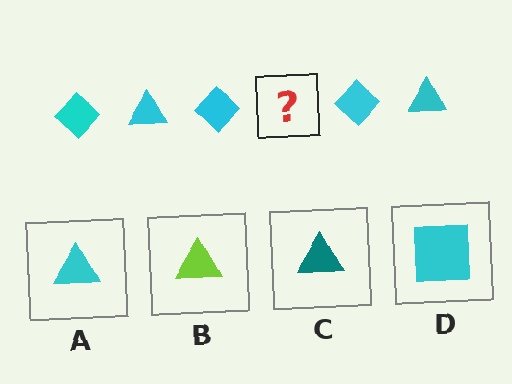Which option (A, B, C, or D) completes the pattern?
A.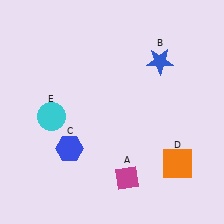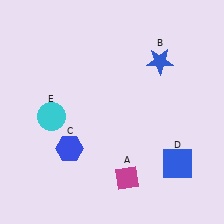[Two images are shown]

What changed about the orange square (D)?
In Image 1, D is orange. In Image 2, it changed to blue.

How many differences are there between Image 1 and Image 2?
There is 1 difference between the two images.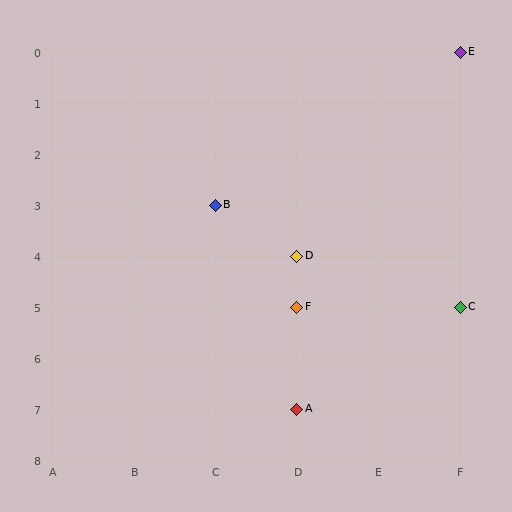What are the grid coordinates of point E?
Point E is at grid coordinates (F, 0).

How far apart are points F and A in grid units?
Points F and A are 2 rows apart.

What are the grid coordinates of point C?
Point C is at grid coordinates (F, 5).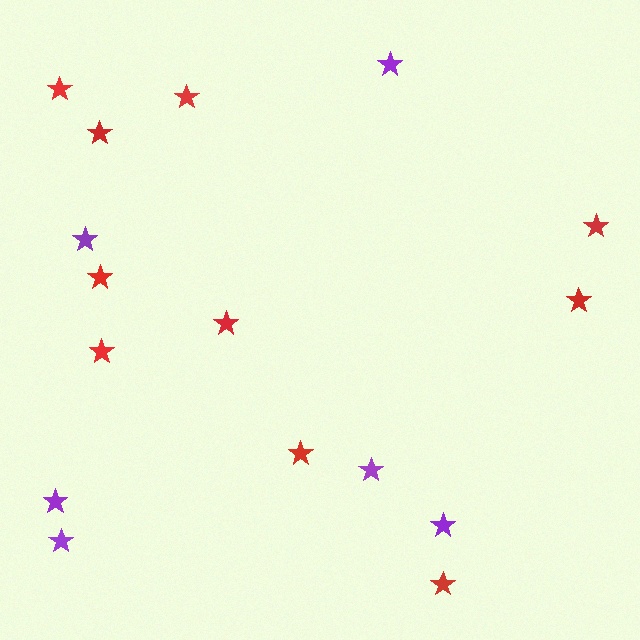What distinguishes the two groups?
There are 2 groups: one group of purple stars (6) and one group of red stars (10).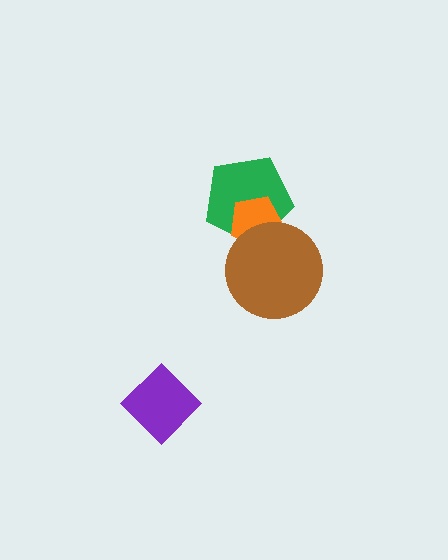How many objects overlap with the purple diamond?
0 objects overlap with the purple diamond.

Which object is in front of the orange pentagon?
The brown circle is in front of the orange pentagon.